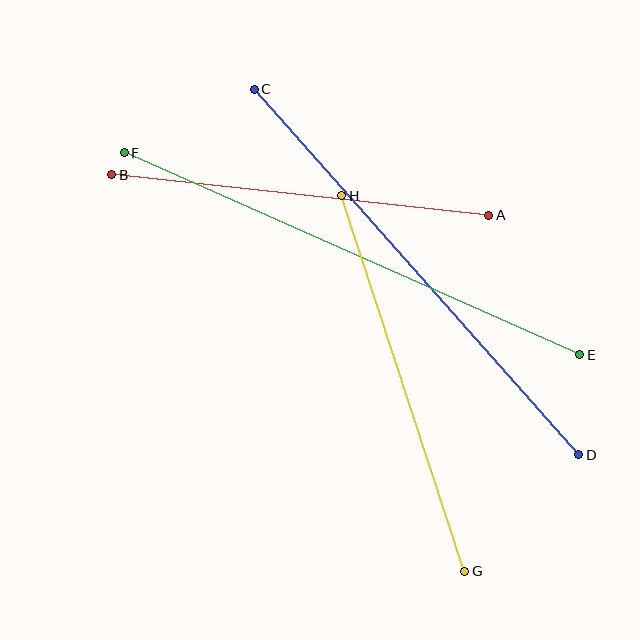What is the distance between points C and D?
The distance is approximately 489 pixels.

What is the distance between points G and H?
The distance is approximately 395 pixels.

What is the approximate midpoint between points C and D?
The midpoint is at approximately (417, 272) pixels.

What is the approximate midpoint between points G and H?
The midpoint is at approximately (403, 383) pixels.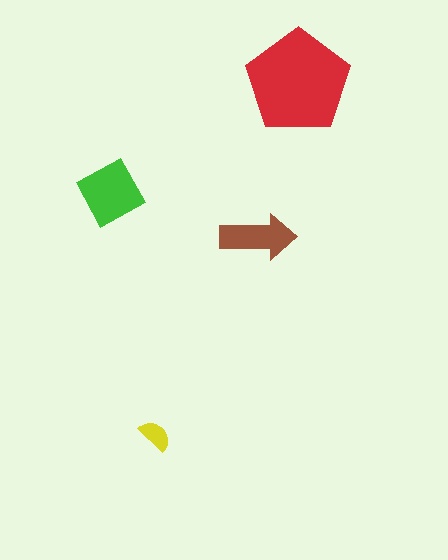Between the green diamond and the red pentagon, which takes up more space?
The red pentagon.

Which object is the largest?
The red pentagon.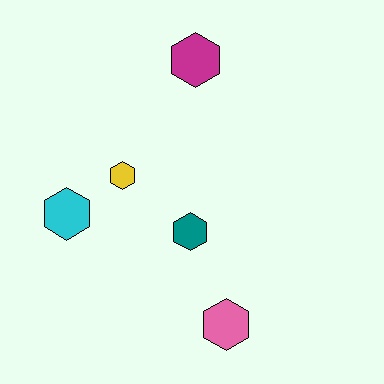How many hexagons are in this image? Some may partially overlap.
There are 5 hexagons.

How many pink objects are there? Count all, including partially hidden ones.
There is 1 pink object.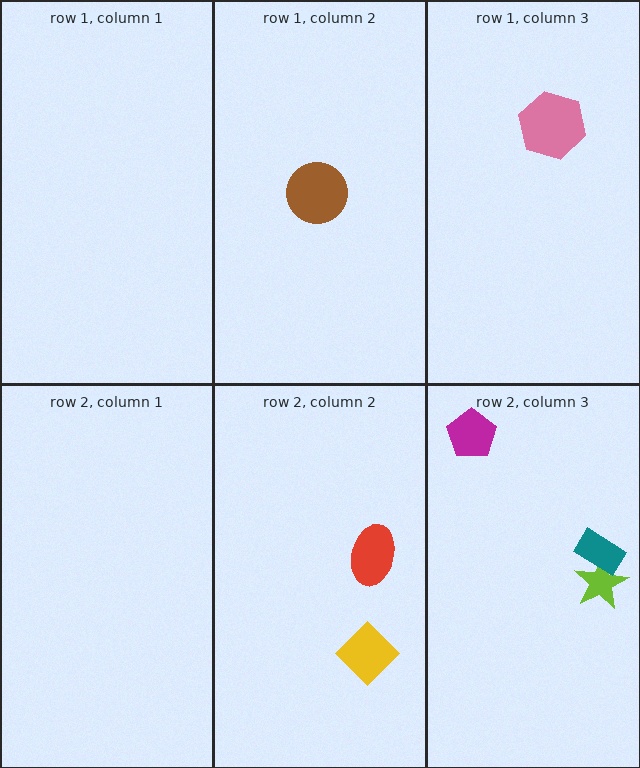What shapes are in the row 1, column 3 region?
The pink hexagon.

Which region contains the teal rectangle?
The row 2, column 3 region.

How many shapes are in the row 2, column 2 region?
2.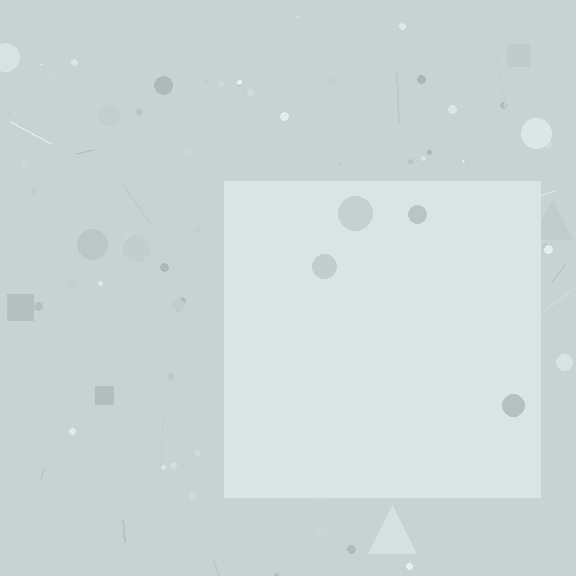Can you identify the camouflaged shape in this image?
The camouflaged shape is a square.